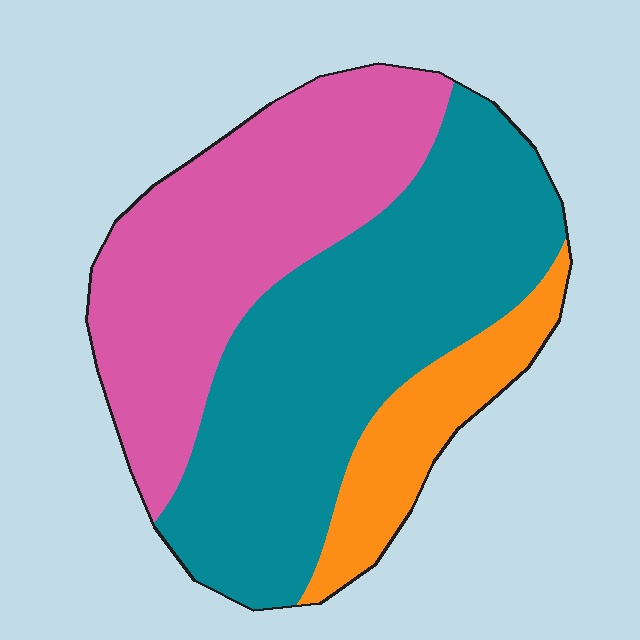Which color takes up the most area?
Teal, at roughly 50%.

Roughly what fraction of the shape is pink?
Pink takes up about three eighths (3/8) of the shape.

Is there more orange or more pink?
Pink.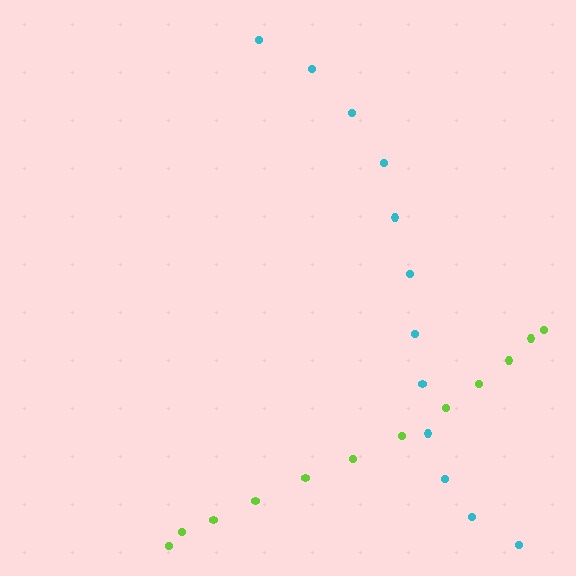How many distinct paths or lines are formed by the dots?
There are 2 distinct paths.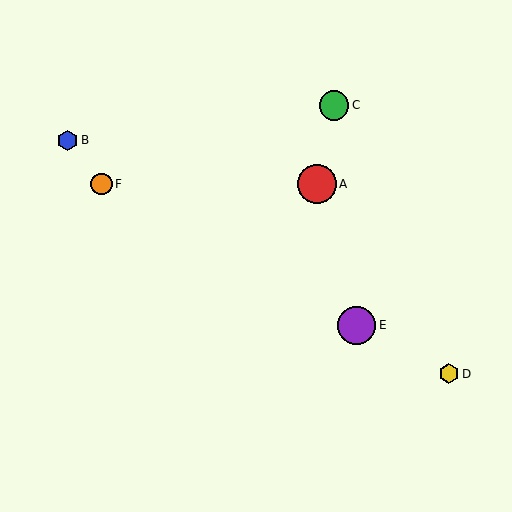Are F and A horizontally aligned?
Yes, both are at y≈184.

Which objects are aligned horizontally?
Objects A, F are aligned horizontally.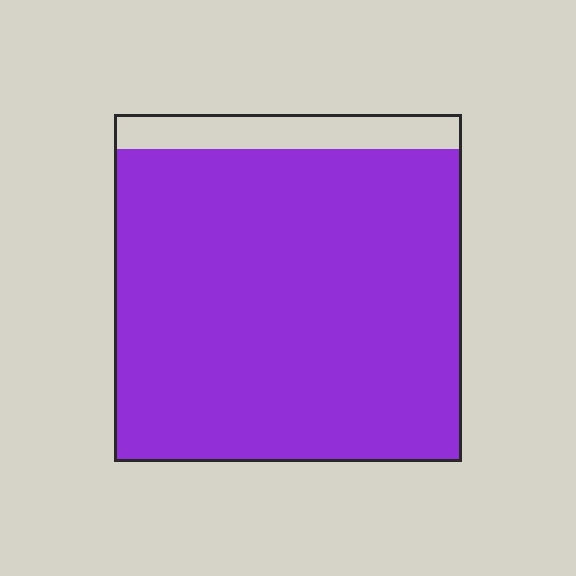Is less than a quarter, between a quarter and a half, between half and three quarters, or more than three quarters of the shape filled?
More than three quarters.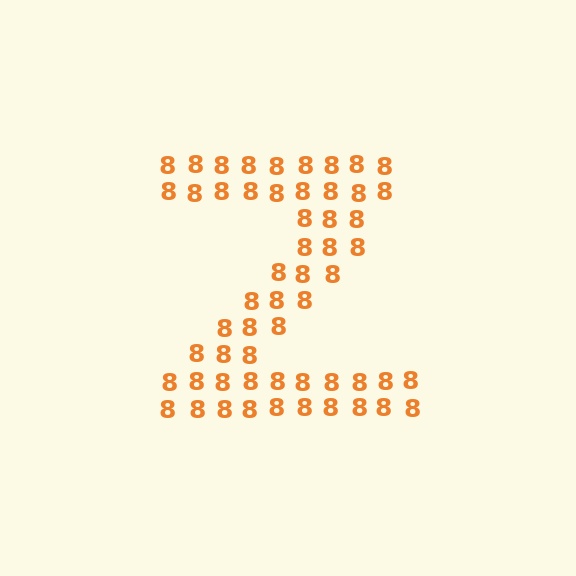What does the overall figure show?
The overall figure shows the letter Z.